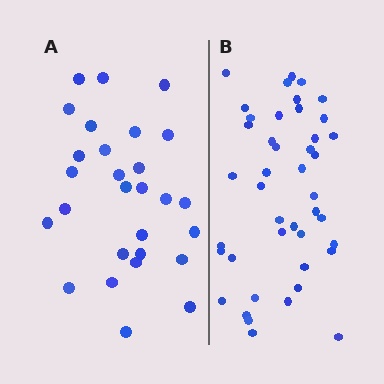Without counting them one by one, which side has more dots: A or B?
Region B (the right region) has more dots.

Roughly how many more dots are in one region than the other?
Region B has approximately 15 more dots than region A.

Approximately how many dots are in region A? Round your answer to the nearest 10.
About 30 dots. (The exact count is 28, which rounds to 30.)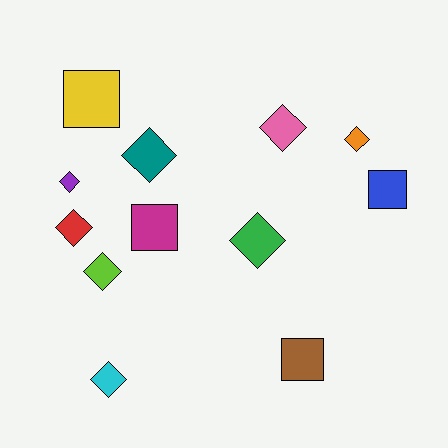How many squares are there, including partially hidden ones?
There are 4 squares.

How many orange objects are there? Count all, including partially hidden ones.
There is 1 orange object.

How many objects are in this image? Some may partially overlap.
There are 12 objects.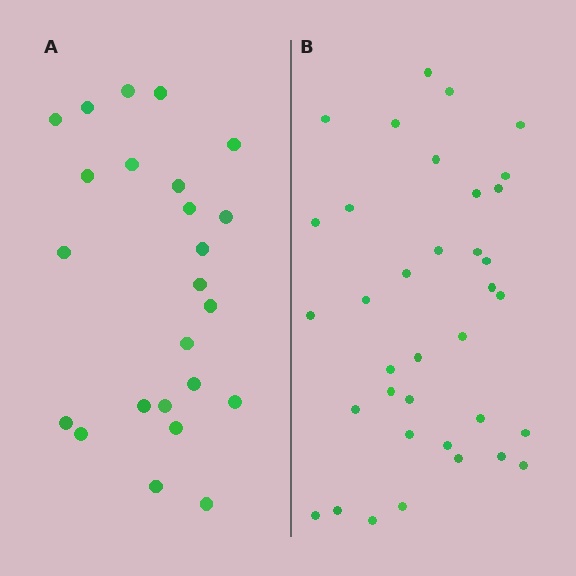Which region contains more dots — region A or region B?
Region B (the right region) has more dots.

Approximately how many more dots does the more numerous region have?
Region B has roughly 12 or so more dots than region A.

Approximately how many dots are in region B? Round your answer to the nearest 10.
About 40 dots. (The exact count is 36, which rounds to 40.)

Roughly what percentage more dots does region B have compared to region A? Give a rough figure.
About 50% more.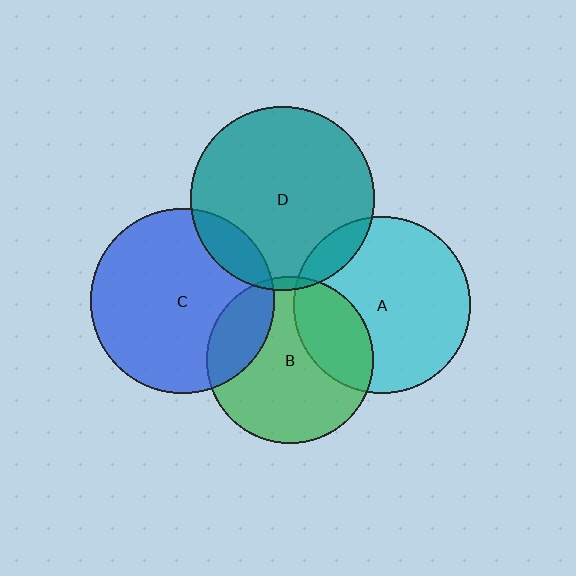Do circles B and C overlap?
Yes.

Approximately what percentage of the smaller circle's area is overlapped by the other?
Approximately 20%.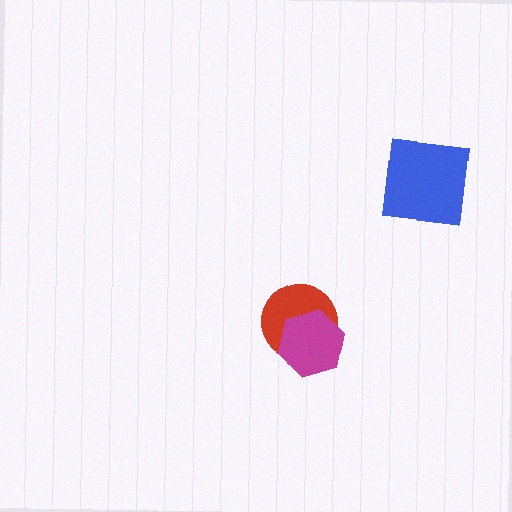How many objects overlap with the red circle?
1 object overlaps with the red circle.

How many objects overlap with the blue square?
0 objects overlap with the blue square.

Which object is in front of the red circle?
The magenta hexagon is in front of the red circle.